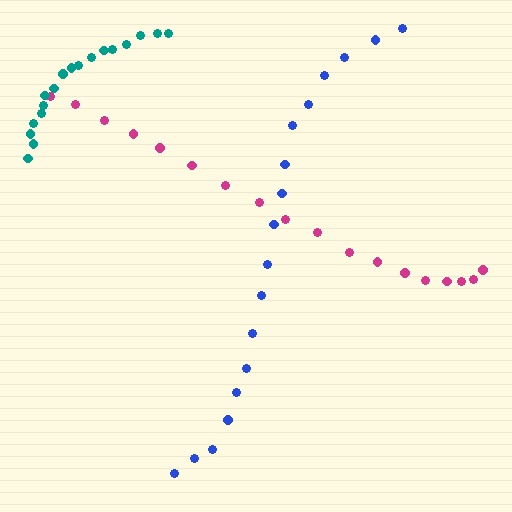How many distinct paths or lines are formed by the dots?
There are 3 distinct paths.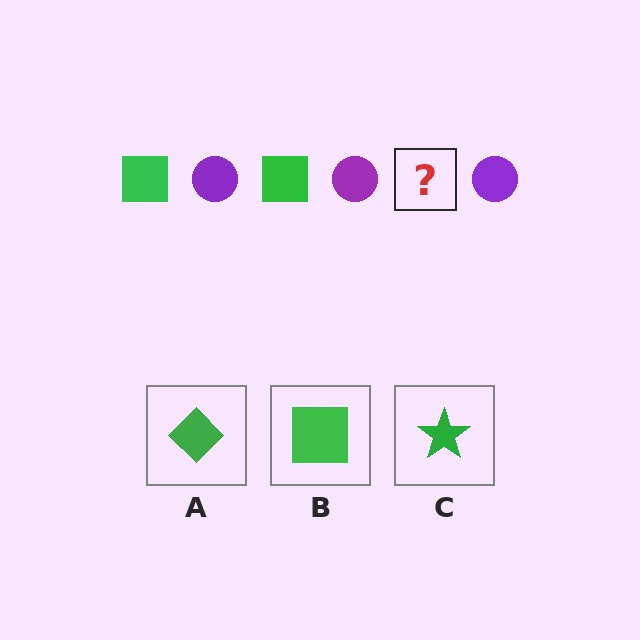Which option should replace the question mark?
Option B.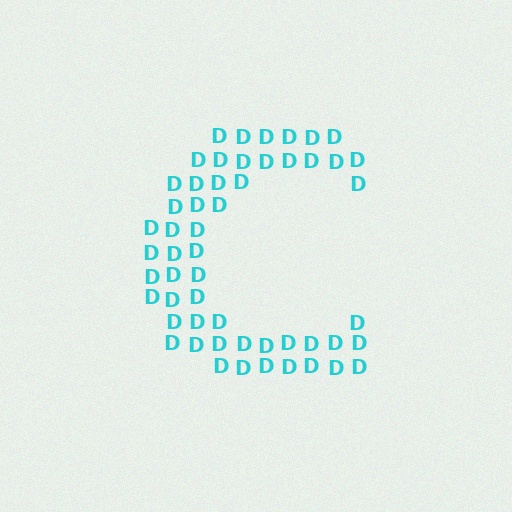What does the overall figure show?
The overall figure shows the letter C.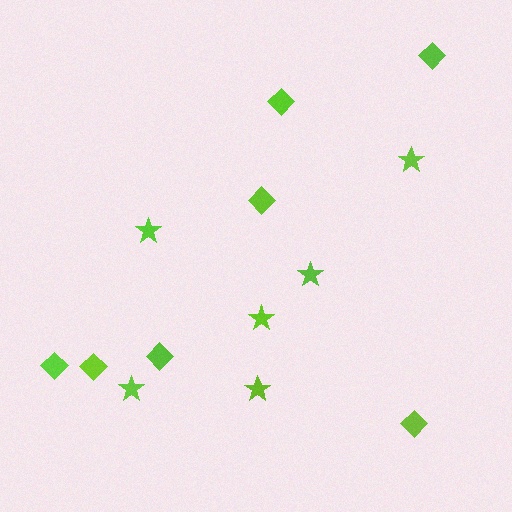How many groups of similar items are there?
There are 2 groups: one group of stars (6) and one group of diamonds (7).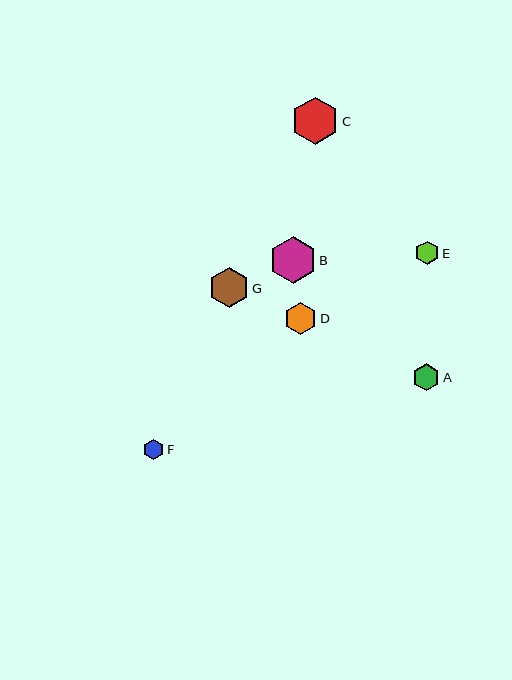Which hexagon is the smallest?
Hexagon F is the smallest with a size of approximately 20 pixels.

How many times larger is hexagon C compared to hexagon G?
Hexagon C is approximately 1.2 times the size of hexagon G.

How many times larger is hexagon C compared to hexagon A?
Hexagon C is approximately 1.8 times the size of hexagon A.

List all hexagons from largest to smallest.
From largest to smallest: C, B, G, D, A, E, F.